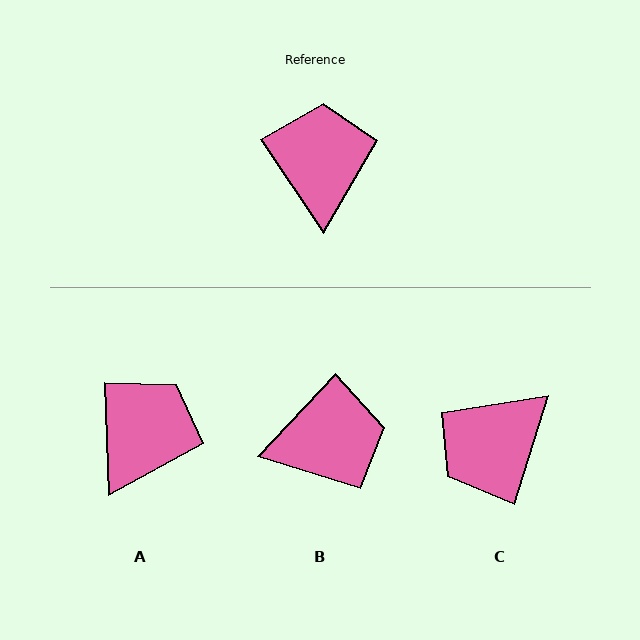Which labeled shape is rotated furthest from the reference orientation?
C, about 129 degrees away.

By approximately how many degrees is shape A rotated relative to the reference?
Approximately 31 degrees clockwise.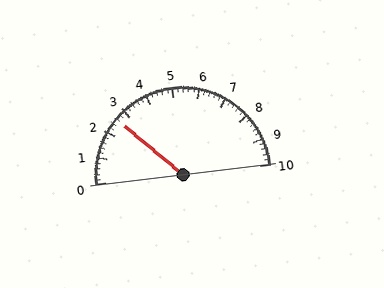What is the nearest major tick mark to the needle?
The nearest major tick mark is 3.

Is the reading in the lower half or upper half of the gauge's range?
The reading is in the lower half of the range (0 to 10).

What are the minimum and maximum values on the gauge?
The gauge ranges from 0 to 10.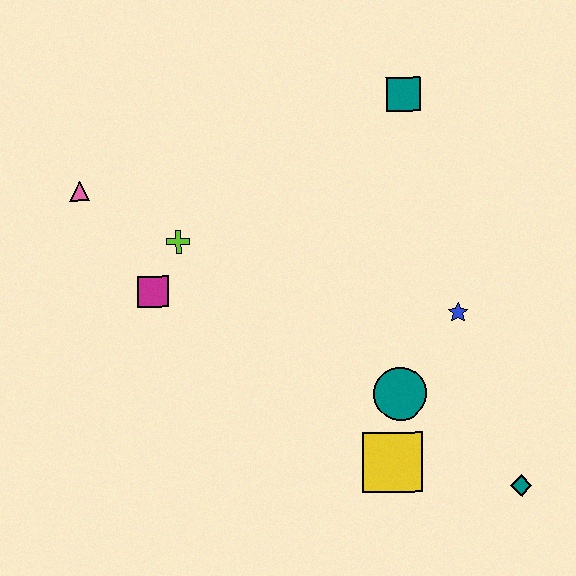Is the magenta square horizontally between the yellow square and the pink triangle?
Yes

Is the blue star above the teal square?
No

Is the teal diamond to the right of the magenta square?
Yes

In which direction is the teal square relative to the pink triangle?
The teal square is to the right of the pink triangle.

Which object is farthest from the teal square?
The teal diamond is farthest from the teal square.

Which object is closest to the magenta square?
The lime cross is closest to the magenta square.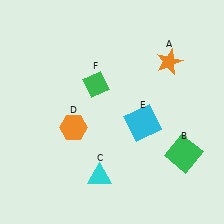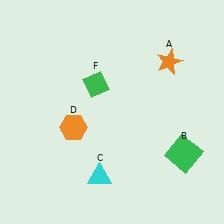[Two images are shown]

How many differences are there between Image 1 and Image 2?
There is 1 difference between the two images.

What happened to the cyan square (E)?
The cyan square (E) was removed in Image 2. It was in the bottom-right area of Image 1.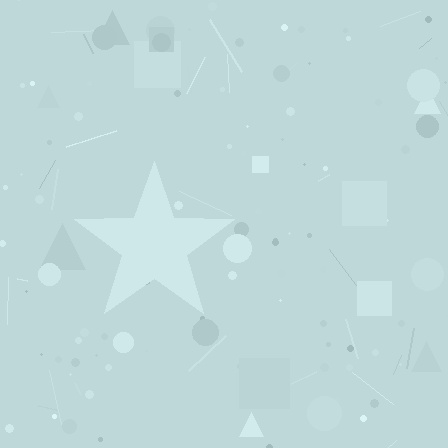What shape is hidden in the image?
A star is hidden in the image.